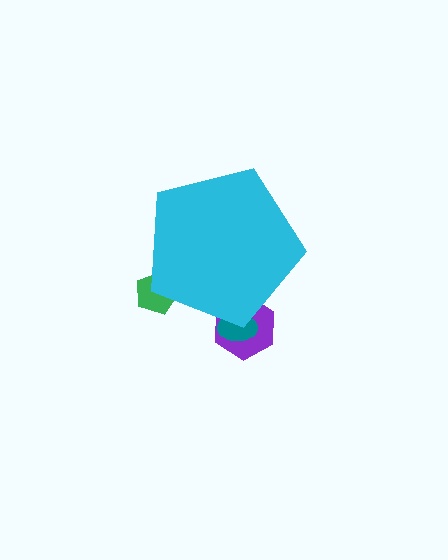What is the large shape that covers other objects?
A cyan pentagon.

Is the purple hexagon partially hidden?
Yes, the purple hexagon is partially hidden behind the cyan pentagon.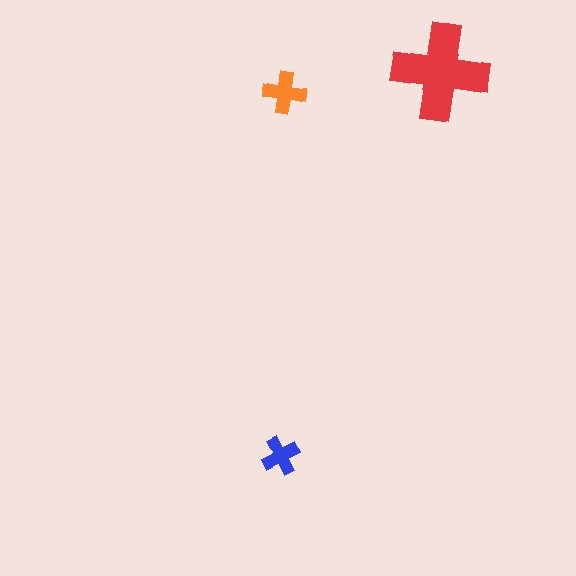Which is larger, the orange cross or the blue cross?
The orange one.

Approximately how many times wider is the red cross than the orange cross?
About 2.5 times wider.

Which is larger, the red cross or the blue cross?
The red one.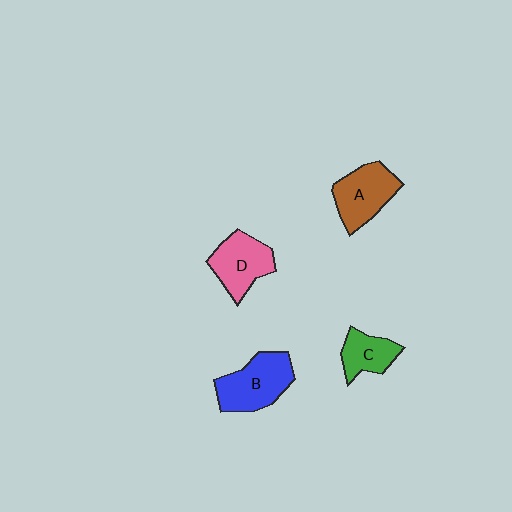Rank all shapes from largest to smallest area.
From largest to smallest: B (blue), A (brown), D (pink), C (green).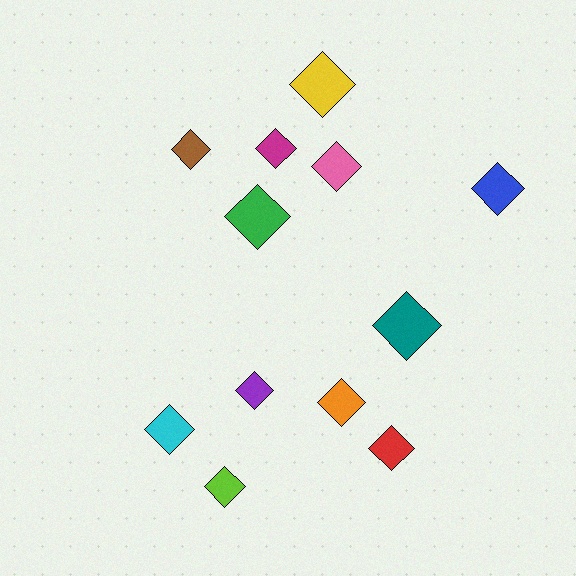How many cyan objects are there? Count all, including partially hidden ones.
There is 1 cyan object.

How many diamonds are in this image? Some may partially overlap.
There are 12 diamonds.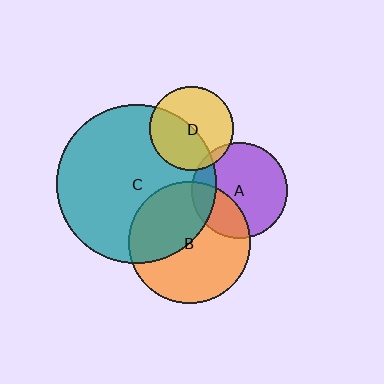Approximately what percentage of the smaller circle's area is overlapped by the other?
Approximately 15%.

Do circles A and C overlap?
Yes.